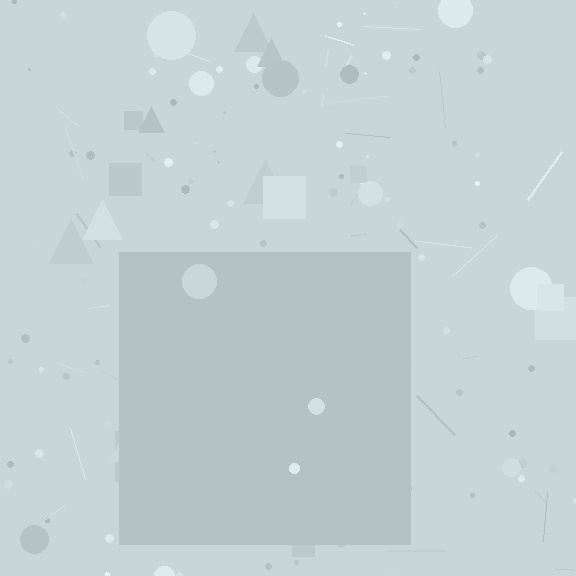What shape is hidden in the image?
A square is hidden in the image.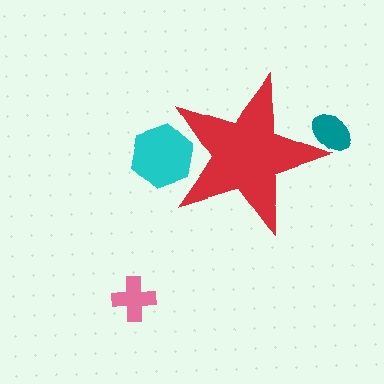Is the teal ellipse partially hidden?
Yes, the teal ellipse is partially hidden behind the red star.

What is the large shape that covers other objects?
A red star.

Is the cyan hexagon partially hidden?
Yes, the cyan hexagon is partially hidden behind the red star.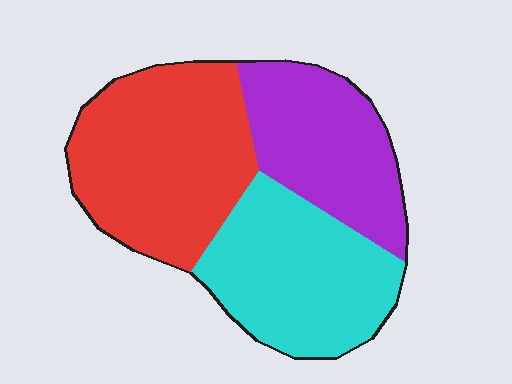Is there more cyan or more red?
Red.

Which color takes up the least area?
Purple, at roughly 25%.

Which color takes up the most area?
Red, at roughly 40%.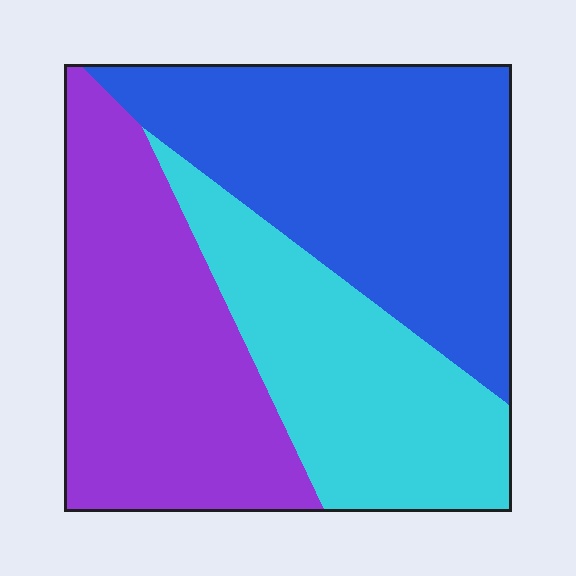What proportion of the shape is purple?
Purple covers roughly 35% of the shape.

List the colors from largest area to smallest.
From largest to smallest: blue, purple, cyan.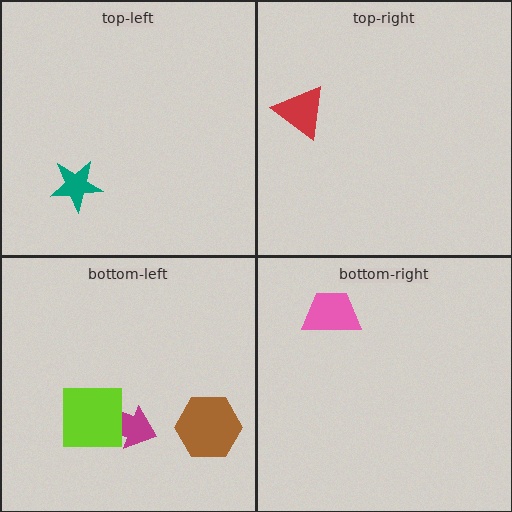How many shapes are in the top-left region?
1.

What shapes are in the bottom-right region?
The pink trapezoid.